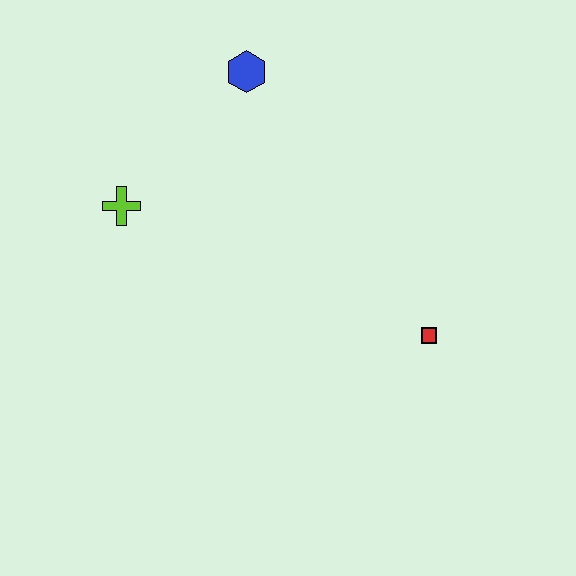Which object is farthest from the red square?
The lime cross is farthest from the red square.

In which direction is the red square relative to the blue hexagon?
The red square is below the blue hexagon.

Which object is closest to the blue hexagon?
The lime cross is closest to the blue hexagon.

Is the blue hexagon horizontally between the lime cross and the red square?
Yes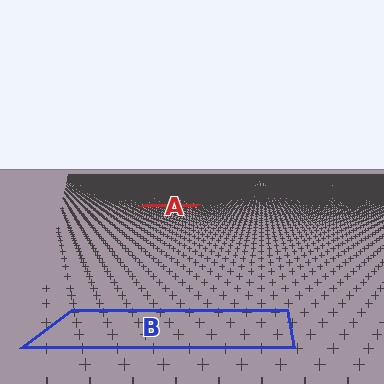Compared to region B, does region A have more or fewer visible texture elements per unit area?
Region A has more texture elements per unit area — they are packed more densely because it is farther away.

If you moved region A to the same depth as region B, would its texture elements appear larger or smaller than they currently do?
They would appear larger. At a closer depth, the same texture elements are projected at a bigger on-screen size.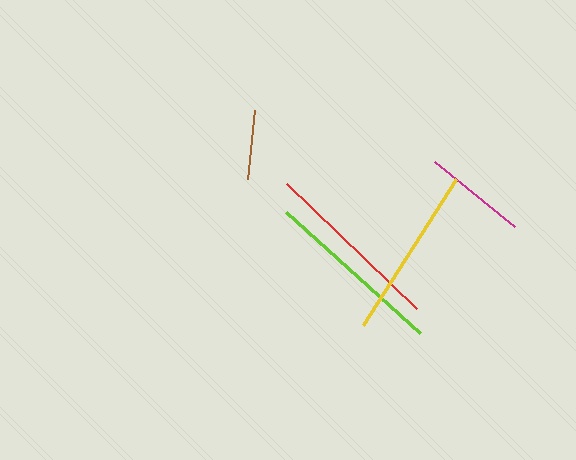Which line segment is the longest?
The lime line is the longest at approximately 180 pixels.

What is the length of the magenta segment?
The magenta segment is approximately 103 pixels long.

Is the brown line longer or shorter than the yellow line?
The yellow line is longer than the brown line.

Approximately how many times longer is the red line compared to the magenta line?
The red line is approximately 1.8 times the length of the magenta line.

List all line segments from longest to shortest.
From longest to shortest: lime, red, yellow, magenta, brown.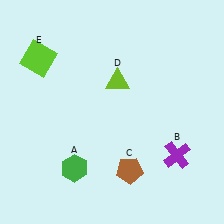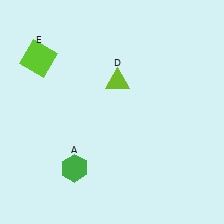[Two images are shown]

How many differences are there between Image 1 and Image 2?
There are 2 differences between the two images.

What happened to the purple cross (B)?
The purple cross (B) was removed in Image 2. It was in the bottom-right area of Image 1.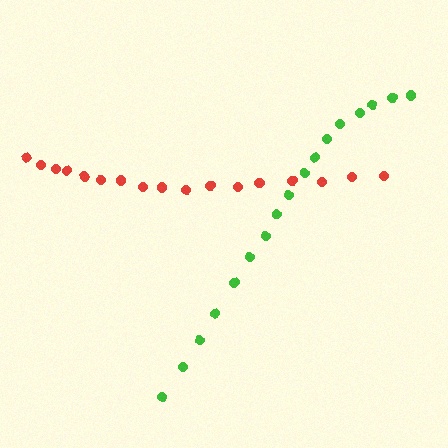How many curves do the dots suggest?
There are 2 distinct paths.